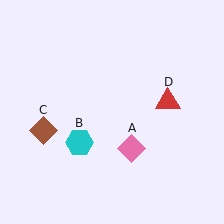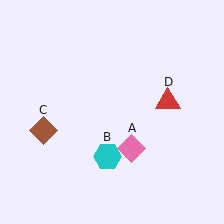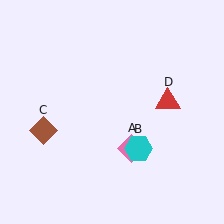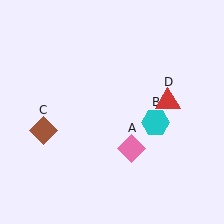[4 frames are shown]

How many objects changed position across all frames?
1 object changed position: cyan hexagon (object B).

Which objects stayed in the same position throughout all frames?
Pink diamond (object A) and brown diamond (object C) and red triangle (object D) remained stationary.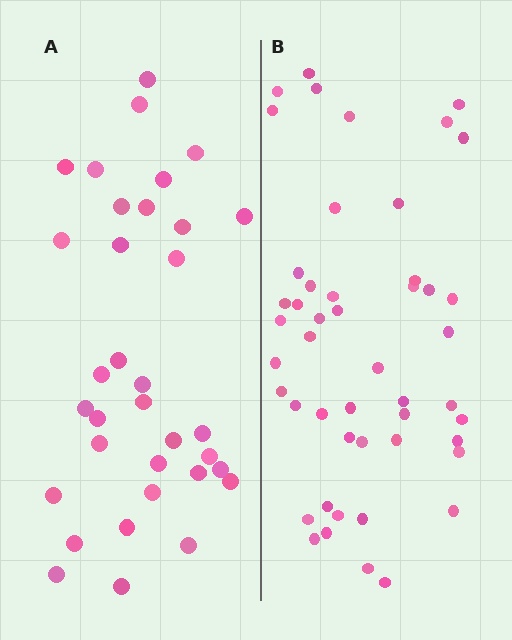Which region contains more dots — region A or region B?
Region B (the right region) has more dots.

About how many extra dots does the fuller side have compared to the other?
Region B has approximately 15 more dots than region A.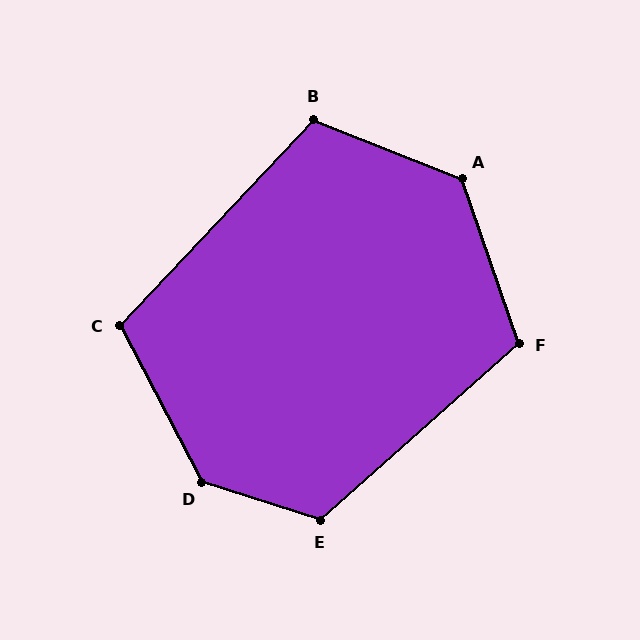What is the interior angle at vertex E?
Approximately 120 degrees (obtuse).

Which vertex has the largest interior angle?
D, at approximately 136 degrees.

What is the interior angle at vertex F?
Approximately 113 degrees (obtuse).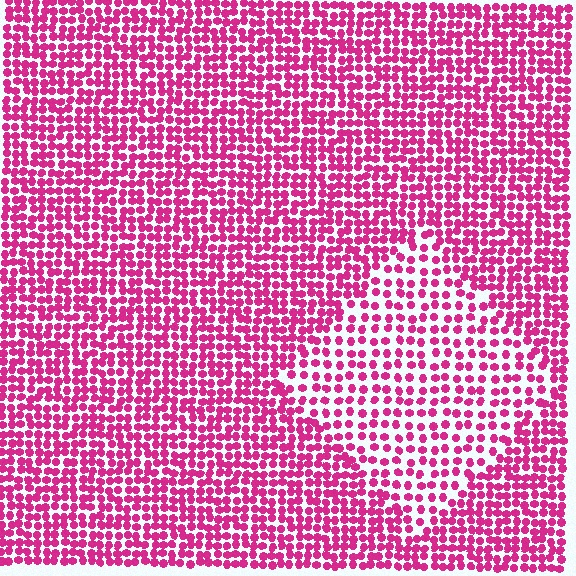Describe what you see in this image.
The image contains small magenta elements arranged at two different densities. A diamond-shaped region is visible where the elements are less densely packed than the surrounding area.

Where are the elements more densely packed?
The elements are more densely packed outside the diamond boundary.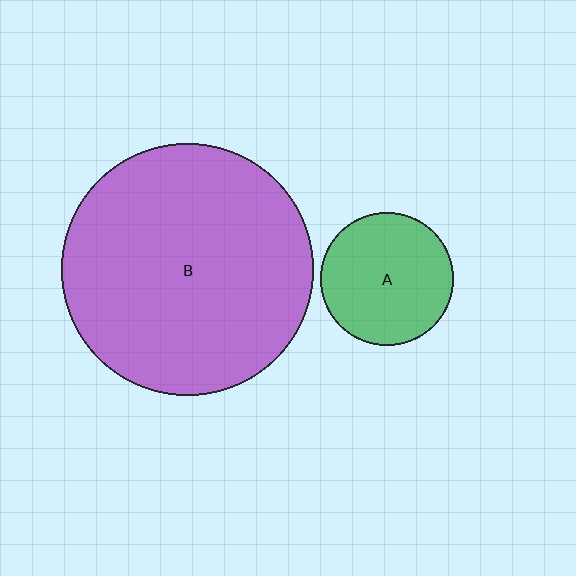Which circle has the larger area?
Circle B (purple).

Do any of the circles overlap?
No, none of the circles overlap.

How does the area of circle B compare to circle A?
Approximately 3.6 times.